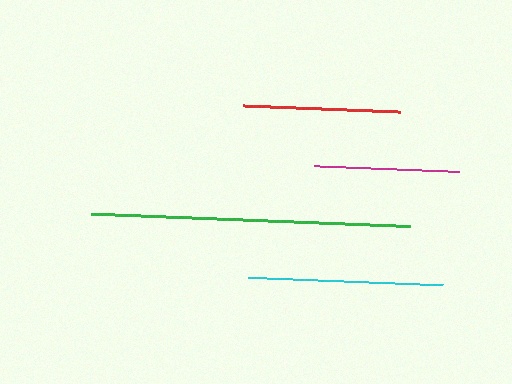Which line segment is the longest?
The green line is the longest at approximately 319 pixels.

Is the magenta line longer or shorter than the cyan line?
The cyan line is longer than the magenta line.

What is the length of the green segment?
The green segment is approximately 319 pixels long.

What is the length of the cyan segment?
The cyan segment is approximately 194 pixels long.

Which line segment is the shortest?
The magenta line is the shortest at approximately 145 pixels.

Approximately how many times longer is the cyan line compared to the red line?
The cyan line is approximately 1.2 times the length of the red line.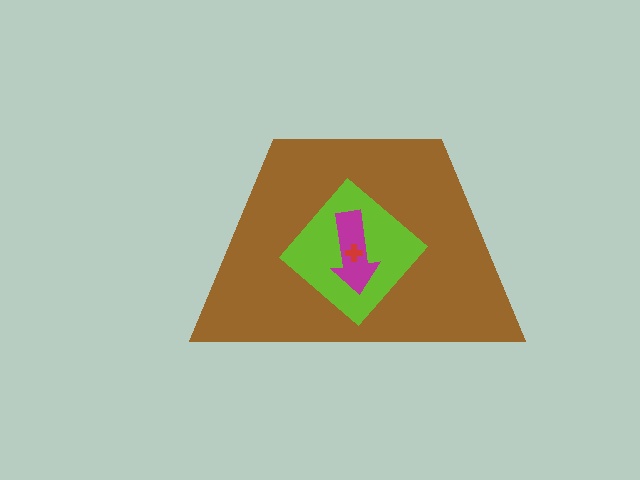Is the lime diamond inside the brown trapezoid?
Yes.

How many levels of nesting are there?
4.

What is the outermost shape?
The brown trapezoid.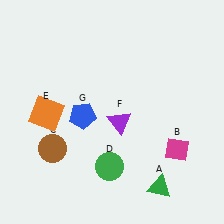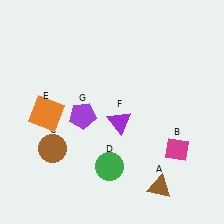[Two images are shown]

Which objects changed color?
A changed from green to brown. G changed from blue to purple.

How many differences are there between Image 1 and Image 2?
There are 2 differences between the two images.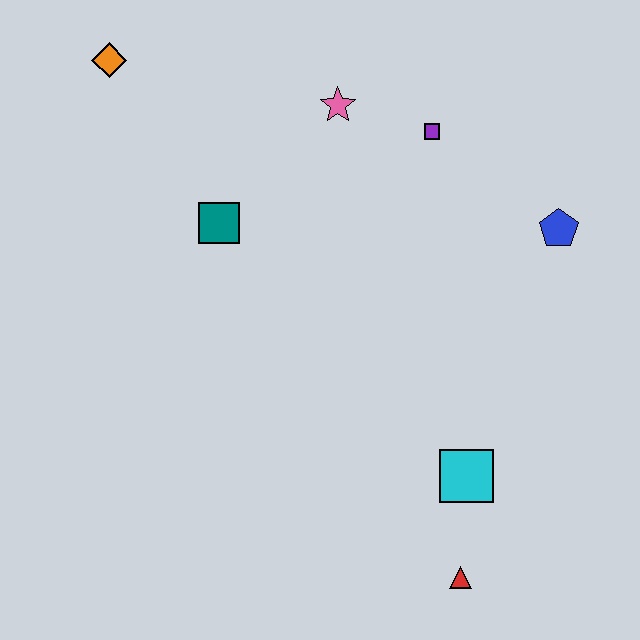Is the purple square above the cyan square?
Yes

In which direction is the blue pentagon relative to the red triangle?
The blue pentagon is above the red triangle.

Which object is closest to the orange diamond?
The teal square is closest to the orange diamond.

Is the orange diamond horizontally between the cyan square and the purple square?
No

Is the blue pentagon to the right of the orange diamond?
Yes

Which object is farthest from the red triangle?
The orange diamond is farthest from the red triangle.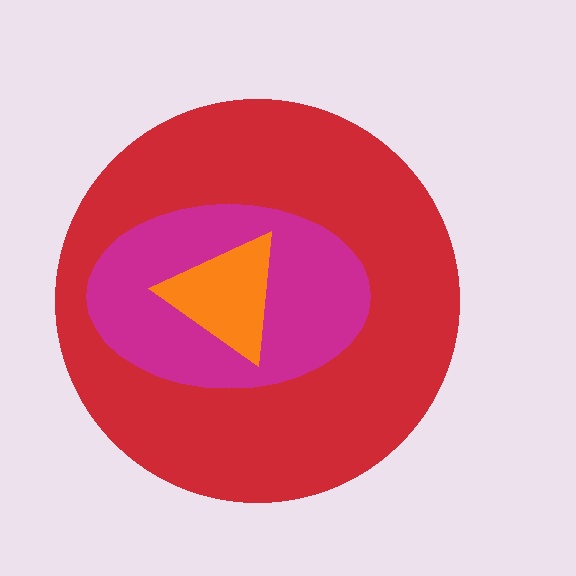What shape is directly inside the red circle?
The magenta ellipse.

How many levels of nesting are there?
3.